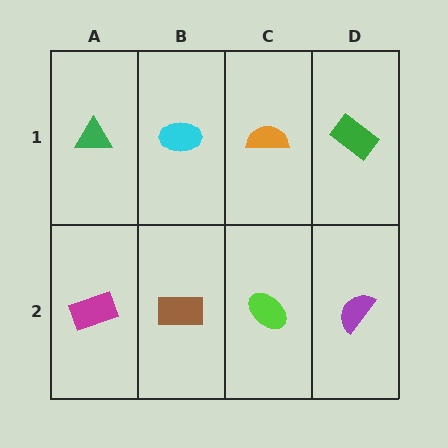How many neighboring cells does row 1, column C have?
3.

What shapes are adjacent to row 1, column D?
A purple semicircle (row 2, column D), an orange semicircle (row 1, column C).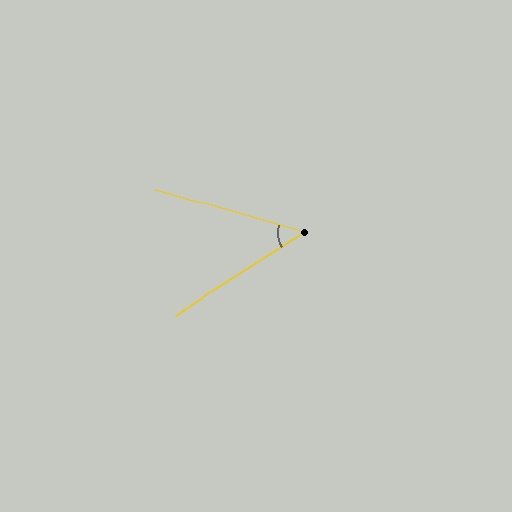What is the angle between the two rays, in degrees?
Approximately 49 degrees.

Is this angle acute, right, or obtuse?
It is acute.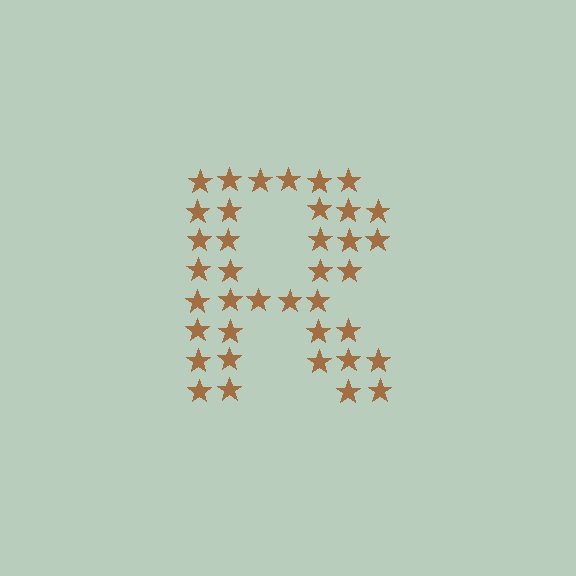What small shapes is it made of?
It is made of small stars.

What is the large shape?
The large shape is the letter R.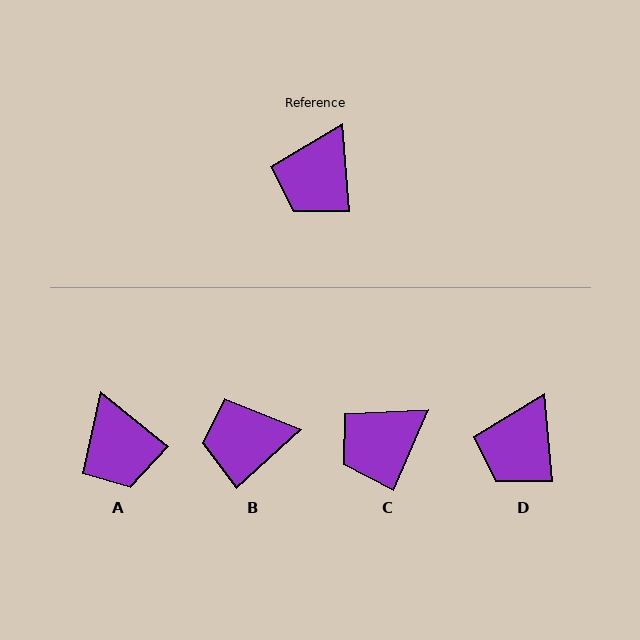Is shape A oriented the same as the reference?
No, it is off by about 46 degrees.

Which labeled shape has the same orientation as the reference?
D.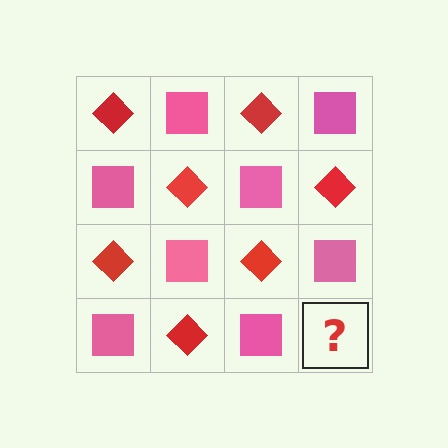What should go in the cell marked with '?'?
The missing cell should contain a red diamond.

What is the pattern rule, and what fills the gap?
The rule is that it alternates red diamond and pink square in a checkerboard pattern. The gap should be filled with a red diamond.